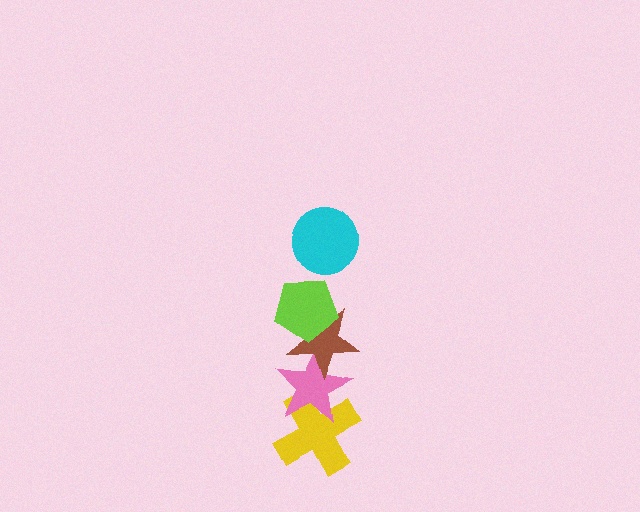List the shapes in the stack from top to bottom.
From top to bottom: the cyan circle, the lime pentagon, the brown star, the pink star, the yellow cross.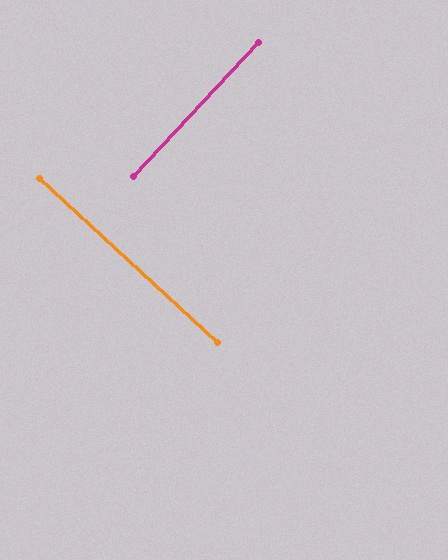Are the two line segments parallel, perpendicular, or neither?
Perpendicular — they meet at approximately 90°.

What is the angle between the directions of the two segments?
Approximately 90 degrees.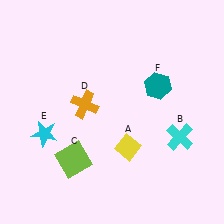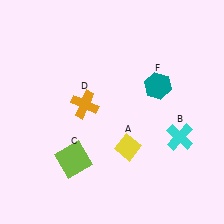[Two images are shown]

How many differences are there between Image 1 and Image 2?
There is 1 difference between the two images.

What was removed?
The cyan star (E) was removed in Image 2.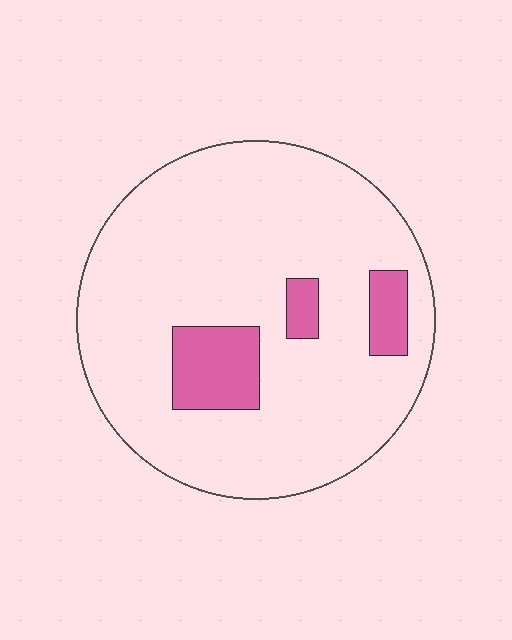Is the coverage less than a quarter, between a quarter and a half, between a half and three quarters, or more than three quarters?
Less than a quarter.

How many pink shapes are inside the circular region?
3.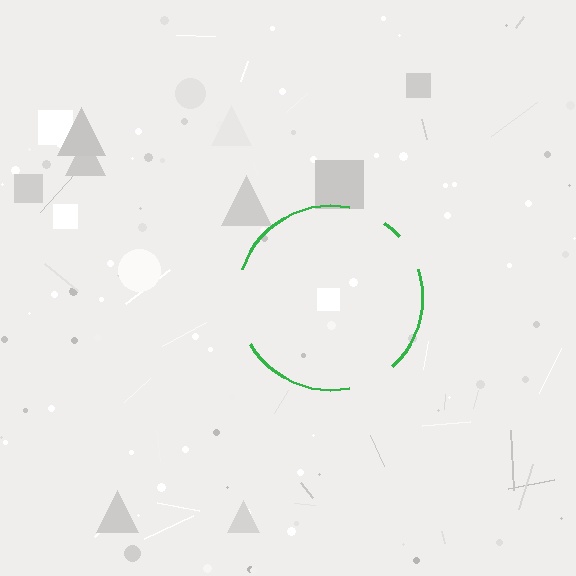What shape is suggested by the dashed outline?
The dashed outline suggests a circle.